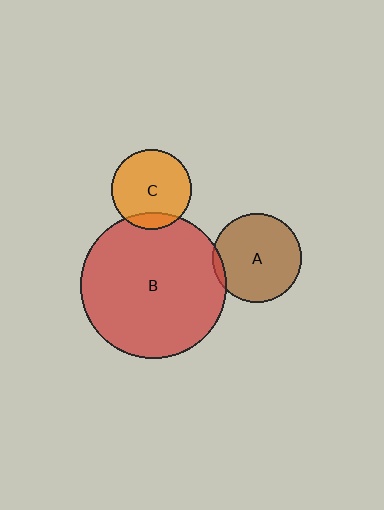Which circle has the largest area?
Circle B (red).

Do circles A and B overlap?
Yes.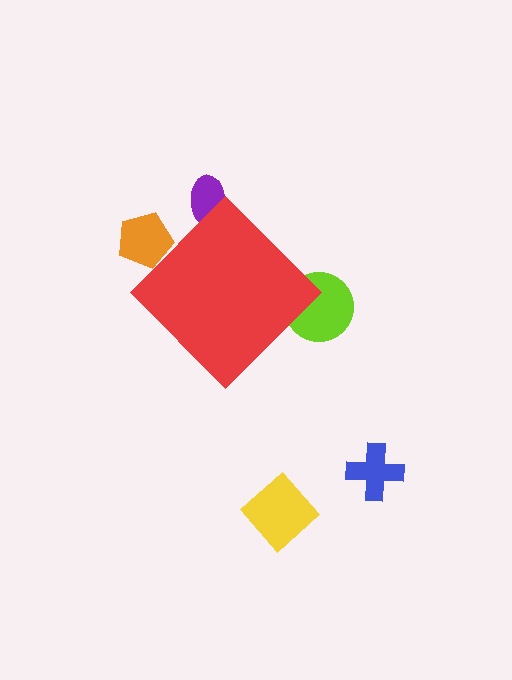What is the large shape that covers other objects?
A red diamond.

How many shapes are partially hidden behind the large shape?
3 shapes are partially hidden.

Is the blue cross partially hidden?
No, the blue cross is fully visible.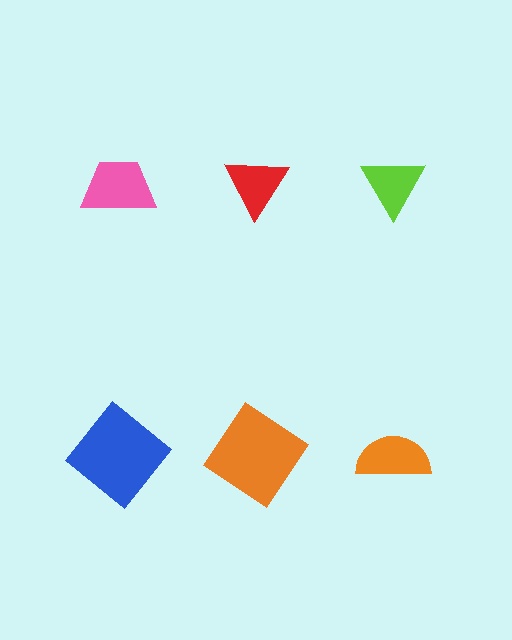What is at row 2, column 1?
A blue diamond.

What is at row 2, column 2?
An orange diamond.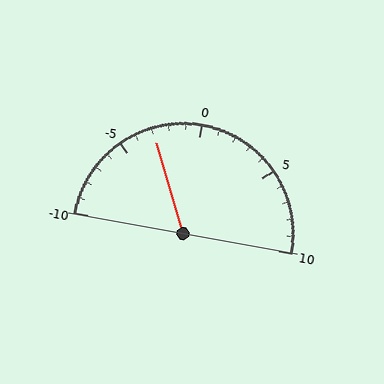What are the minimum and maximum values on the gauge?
The gauge ranges from -10 to 10.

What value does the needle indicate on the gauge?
The needle indicates approximately -3.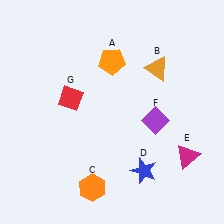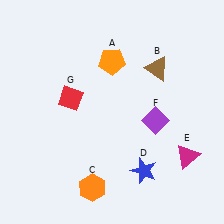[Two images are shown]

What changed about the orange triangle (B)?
In Image 1, B is orange. In Image 2, it changed to brown.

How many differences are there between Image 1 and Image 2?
There is 1 difference between the two images.